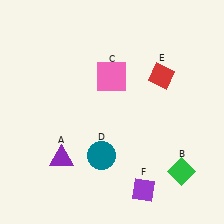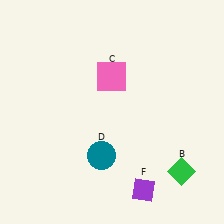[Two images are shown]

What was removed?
The purple triangle (A), the red diamond (E) were removed in Image 2.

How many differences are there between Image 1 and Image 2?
There are 2 differences between the two images.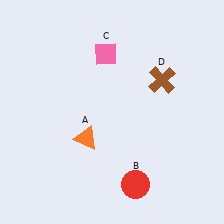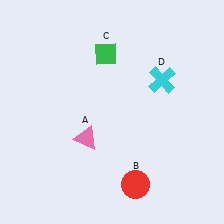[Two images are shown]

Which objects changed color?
A changed from orange to pink. C changed from pink to green. D changed from brown to cyan.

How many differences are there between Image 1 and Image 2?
There are 3 differences between the two images.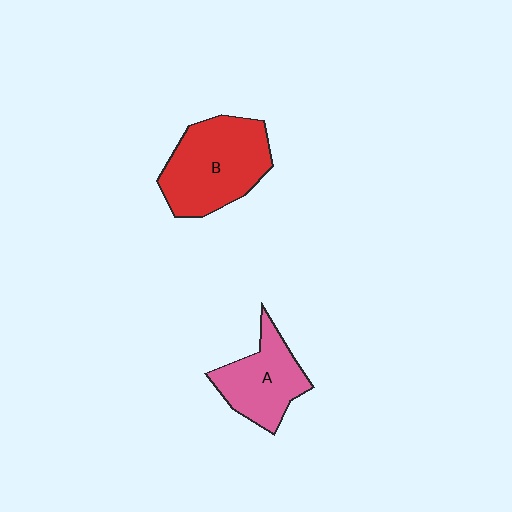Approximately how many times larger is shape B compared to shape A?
Approximately 1.4 times.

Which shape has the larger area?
Shape B (red).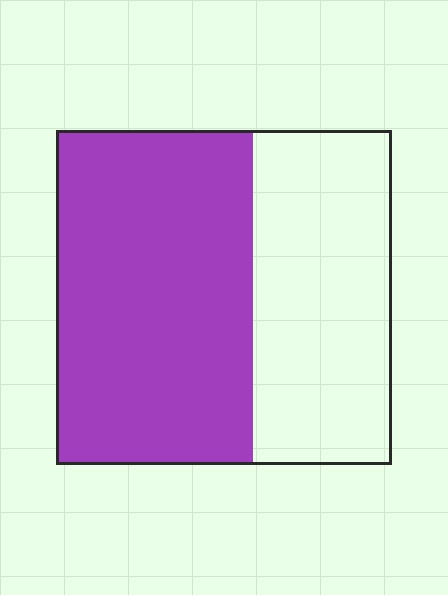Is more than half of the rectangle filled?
Yes.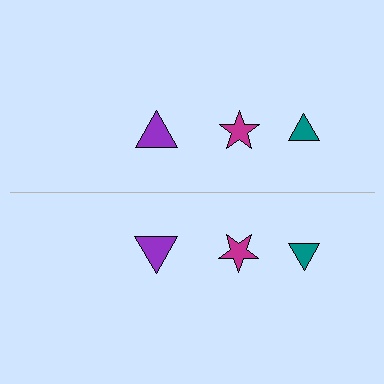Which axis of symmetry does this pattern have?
The pattern has a horizontal axis of symmetry running through the center of the image.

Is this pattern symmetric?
Yes, this pattern has bilateral (reflection) symmetry.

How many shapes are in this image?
There are 6 shapes in this image.